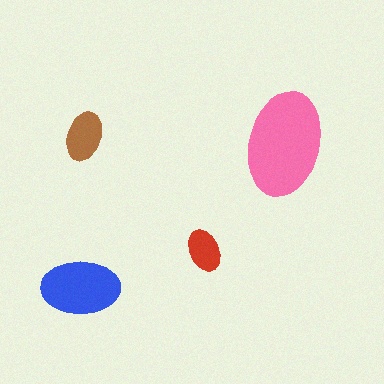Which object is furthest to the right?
The pink ellipse is rightmost.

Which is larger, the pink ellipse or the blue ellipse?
The pink one.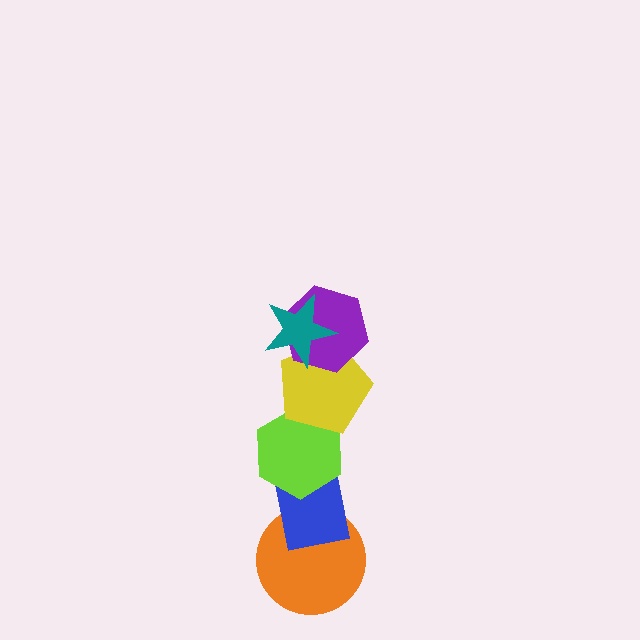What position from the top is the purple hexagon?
The purple hexagon is 2nd from the top.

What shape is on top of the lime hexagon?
The yellow pentagon is on top of the lime hexagon.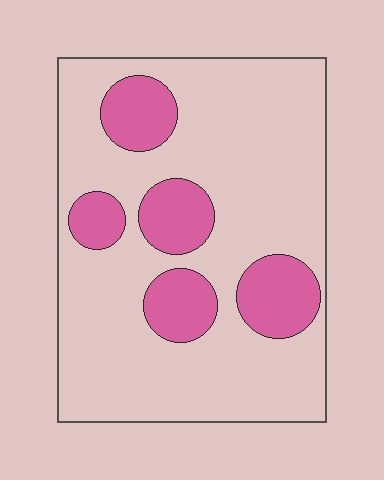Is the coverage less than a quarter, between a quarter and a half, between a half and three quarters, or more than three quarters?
Less than a quarter.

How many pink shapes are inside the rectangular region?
5.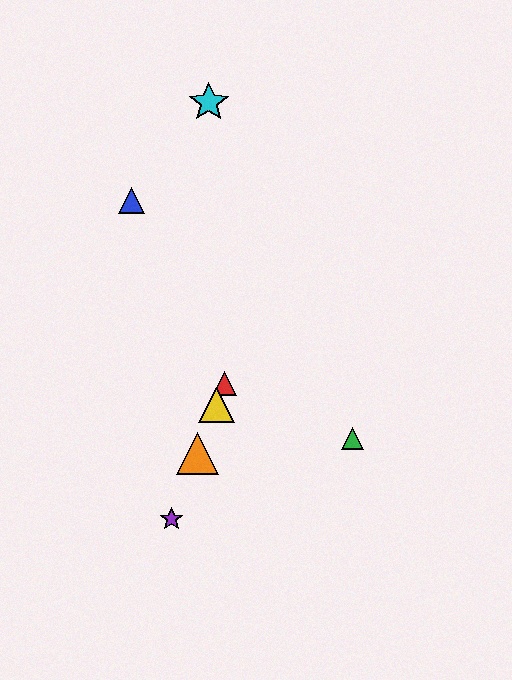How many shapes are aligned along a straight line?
4 shapes (the red triangle, the yellow triangle, the purple star, the orange triangle) are aligned along a straight line.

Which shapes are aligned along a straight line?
The red triangle, the yellow triangle, the purple star, the orange triangle are aligned along a straight line.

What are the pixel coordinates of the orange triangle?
The orange triangle is at (197, 453).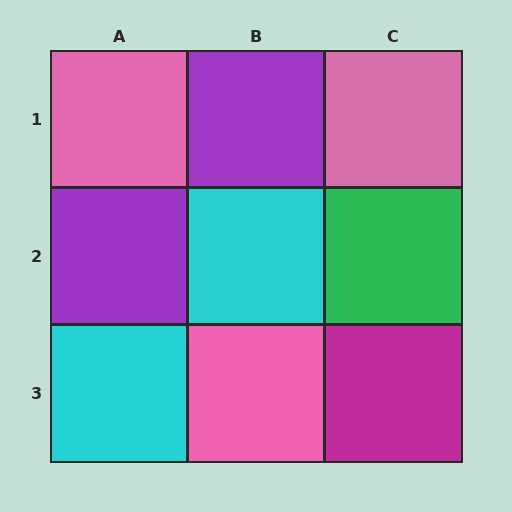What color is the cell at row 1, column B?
Purple.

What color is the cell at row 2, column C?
Green.